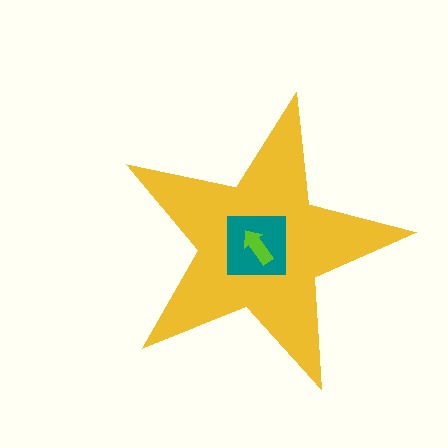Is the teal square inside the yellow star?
Yes.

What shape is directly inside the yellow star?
The teal square.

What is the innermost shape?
The lime arrow.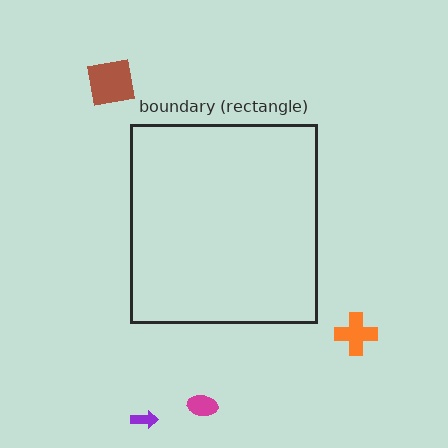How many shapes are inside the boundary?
0 inside, 4 outside.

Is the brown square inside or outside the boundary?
Outside.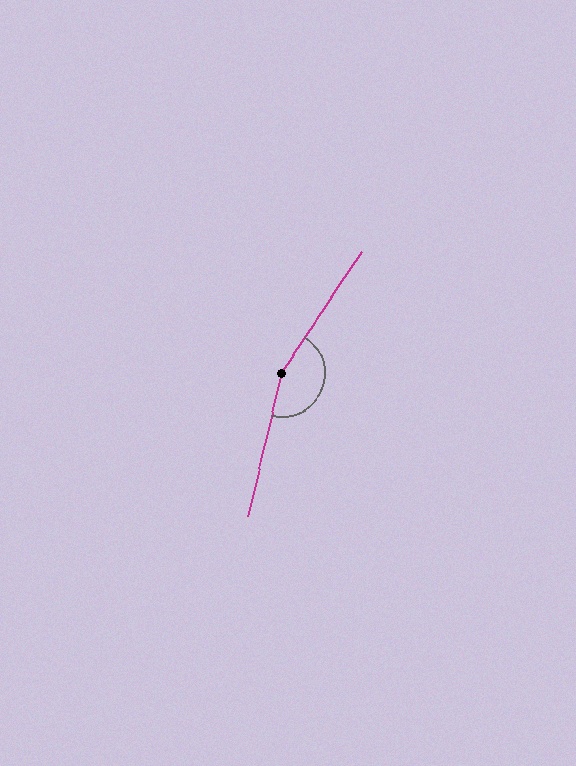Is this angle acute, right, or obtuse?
It is obtuse.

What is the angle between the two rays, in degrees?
Approximately 160 degrees.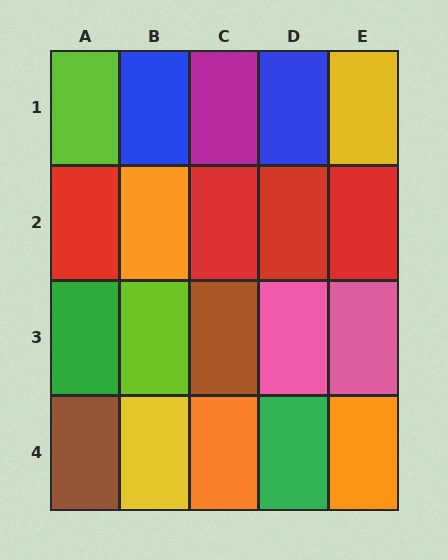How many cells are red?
4 cells are red.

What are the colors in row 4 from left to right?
Brown, yellow, orange, green, orange.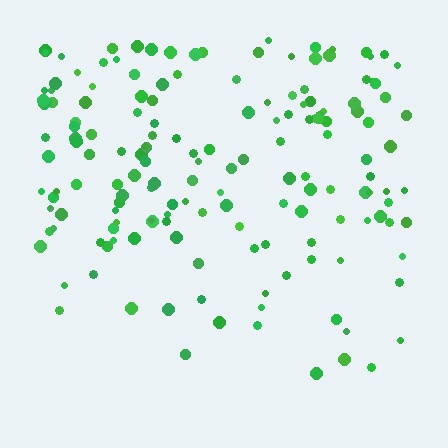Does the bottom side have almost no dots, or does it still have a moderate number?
Still a moderate number, just noticeably fewer than the top.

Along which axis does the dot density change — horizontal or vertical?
Vertical.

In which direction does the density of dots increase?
From bottom to top, with the top side densest.